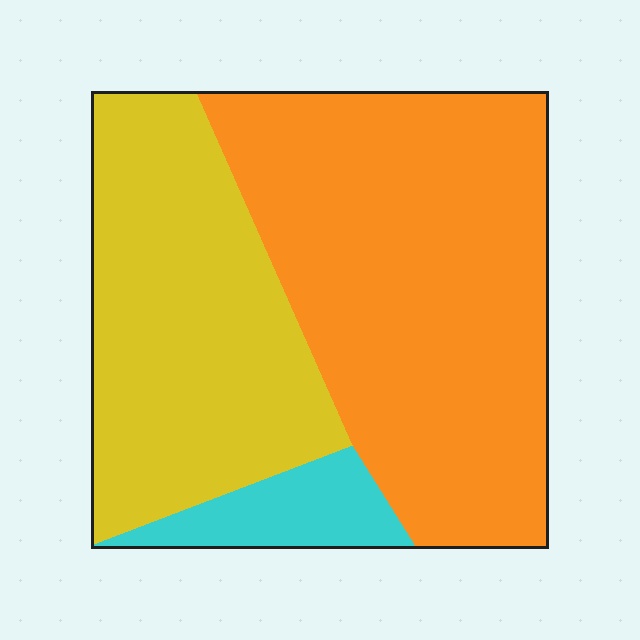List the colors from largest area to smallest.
From largest to smallest: orange, yellow, cyan.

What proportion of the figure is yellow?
Yellow covers around 35% of the figure.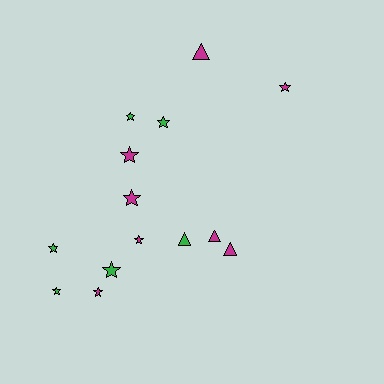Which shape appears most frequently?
Star, with 10 objects.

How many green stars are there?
There are 5 green stars.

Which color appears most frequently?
Magenta, with 8 objects.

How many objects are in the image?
There are 14 objects.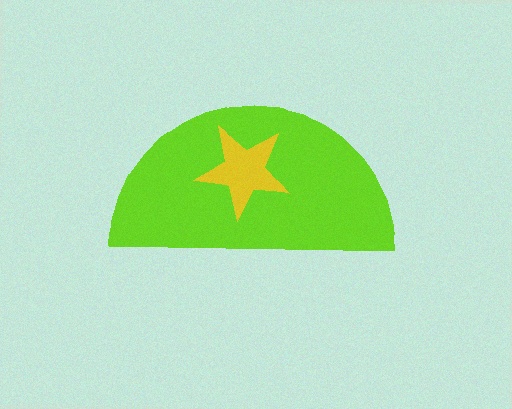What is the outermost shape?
The lime semicircle.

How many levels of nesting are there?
2.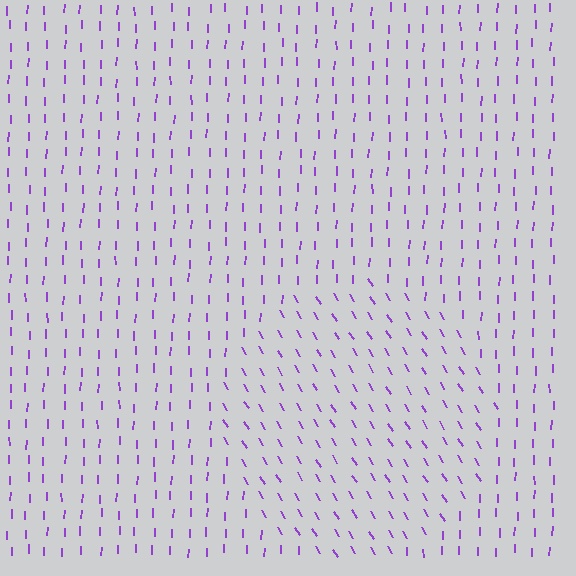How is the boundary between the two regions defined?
The boundary is defined purely by a change in line orientation (approximately 32 degrees difference). All lines are the same color and thickness.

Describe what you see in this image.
The image is filled with small purple line segments. A circle region in the image has lines oriented differently from the surrounding lines, creating a visible texture boundary.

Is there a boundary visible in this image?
Yes, there is a texture boundary formed by a change in line orientation.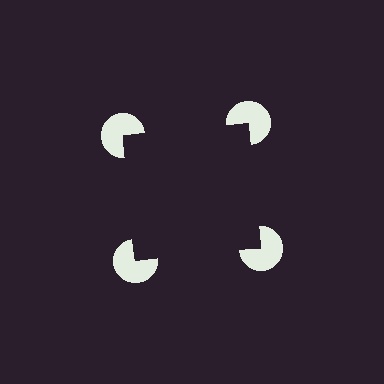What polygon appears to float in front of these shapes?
An illusory square — its edges are inferred from the aligned wedge cuts in the pac-man discs, not physically drawn.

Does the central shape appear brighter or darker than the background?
It typically appears slightly darker than the background, even though no actual brightness change is drawn.